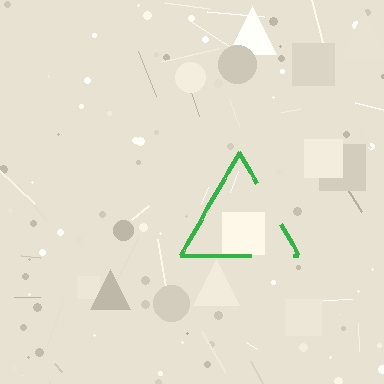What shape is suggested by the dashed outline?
The dashed outline suggests a triangle.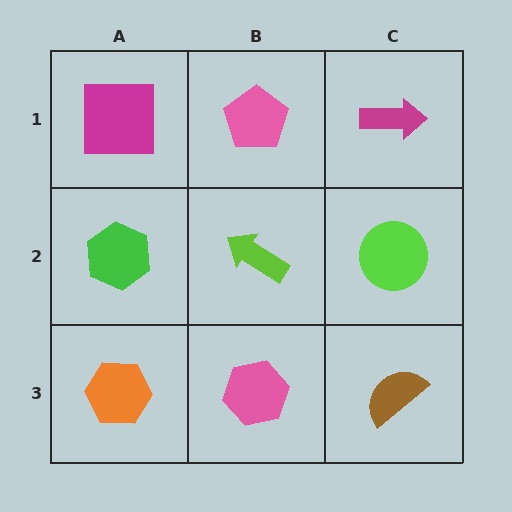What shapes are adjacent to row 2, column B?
A pink pentagon (row 1, column B), a pink hexagon (row 3, column B), a green hexagon (row 2, column A), a lime circle (row 2, column C).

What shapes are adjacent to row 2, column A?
A magenta square (row 1, column A), an orange hexagon (row 3, column A), a lime arrow (row 2, column B).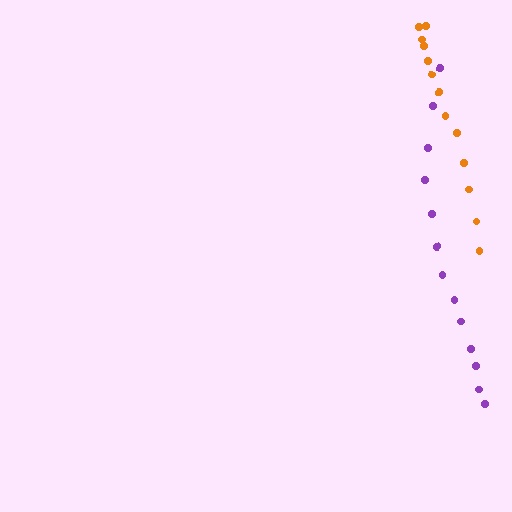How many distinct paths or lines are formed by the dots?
There are 2 distinct paths.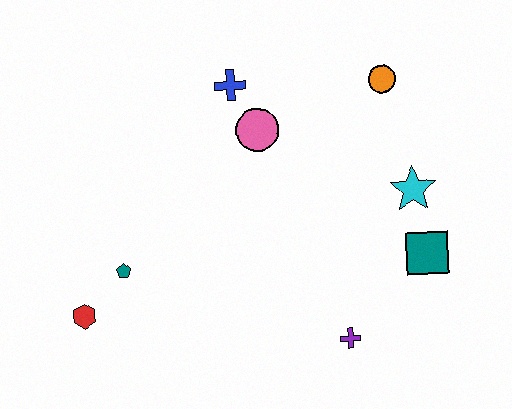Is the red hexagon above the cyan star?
No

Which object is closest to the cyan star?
The teal square is closest to the cyan star.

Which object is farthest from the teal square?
The red hexagon is farthest from the teal square.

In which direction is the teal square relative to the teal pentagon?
The teal square is to the right of the teal pentagon.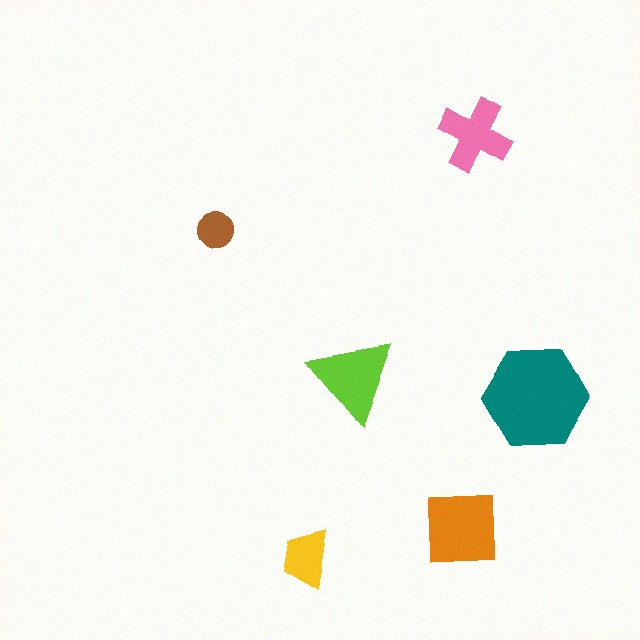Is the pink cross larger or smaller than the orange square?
Smaller.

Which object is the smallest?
The brown circle.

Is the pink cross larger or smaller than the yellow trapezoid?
Larger.